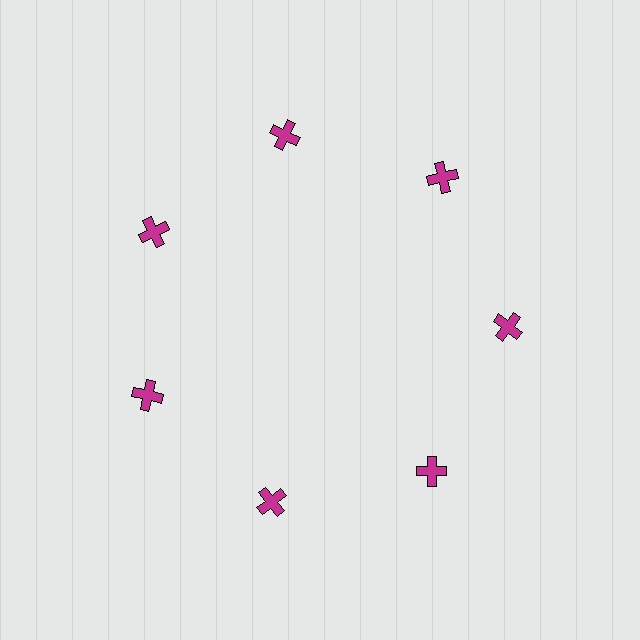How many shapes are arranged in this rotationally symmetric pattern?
There are 7 shapes, arranged in 7 groups of 1.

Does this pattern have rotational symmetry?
Yes, this pattern has 7-fold rotational symmetry. It looks the same after rotating 51 degrees around the center.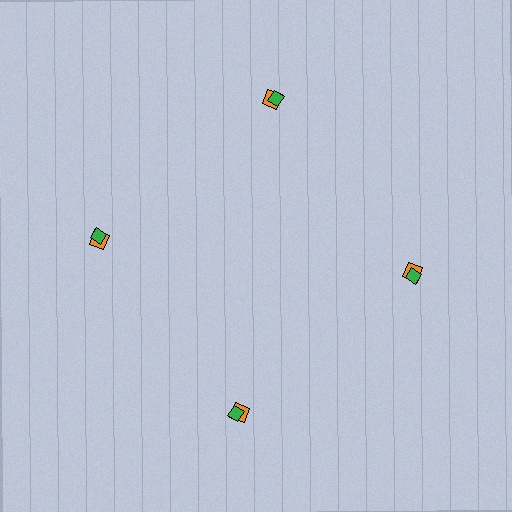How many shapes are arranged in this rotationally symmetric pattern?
There are 8 shapes, arranged in 4 groups of 2.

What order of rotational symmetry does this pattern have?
This pattern has 4-fold rotational symmetry.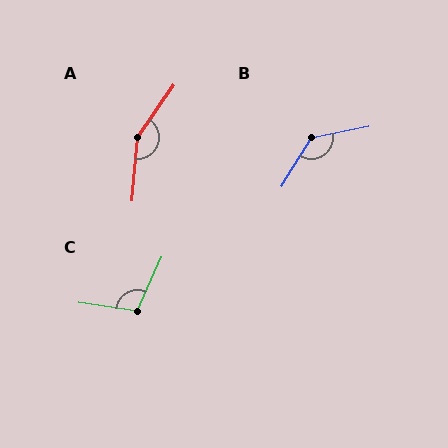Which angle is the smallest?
C, at approximately 106 degrees.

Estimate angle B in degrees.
Approximately 133 degrees.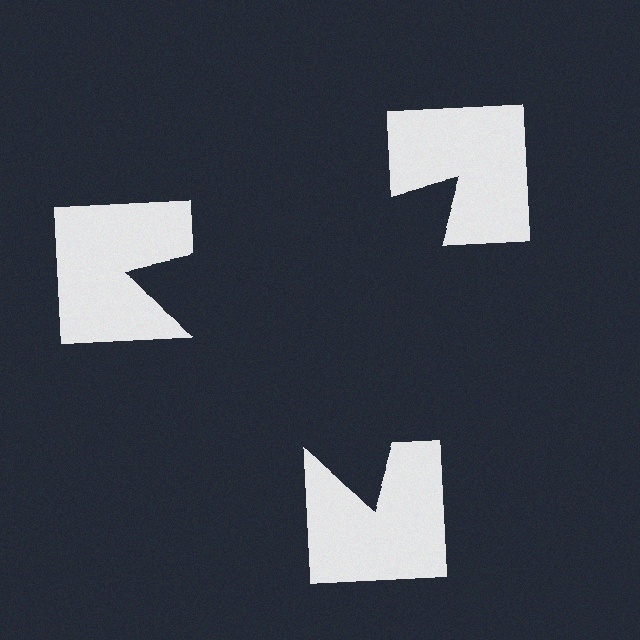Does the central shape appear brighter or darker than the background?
It typically appears slightly darker than the background, even though no actual brightness change is drawn.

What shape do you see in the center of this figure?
An illusory triangle — its edges are inferred from the aligned wedge cuts in the notched squares, not physically drawn.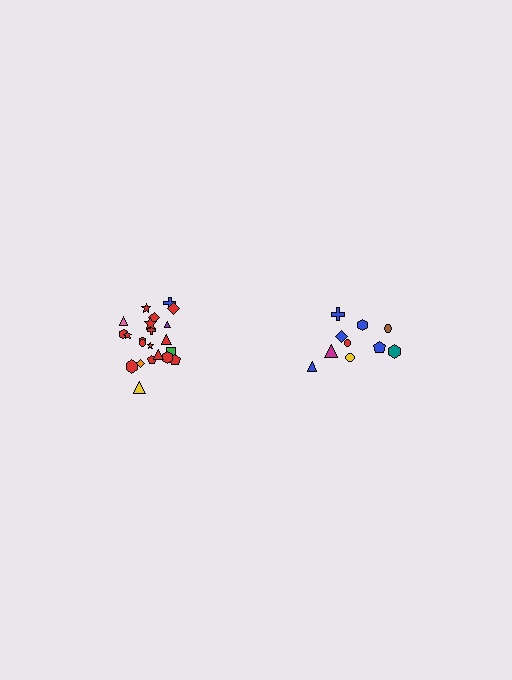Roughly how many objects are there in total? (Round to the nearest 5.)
Roughly 30 objects in total.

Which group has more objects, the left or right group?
The left group.